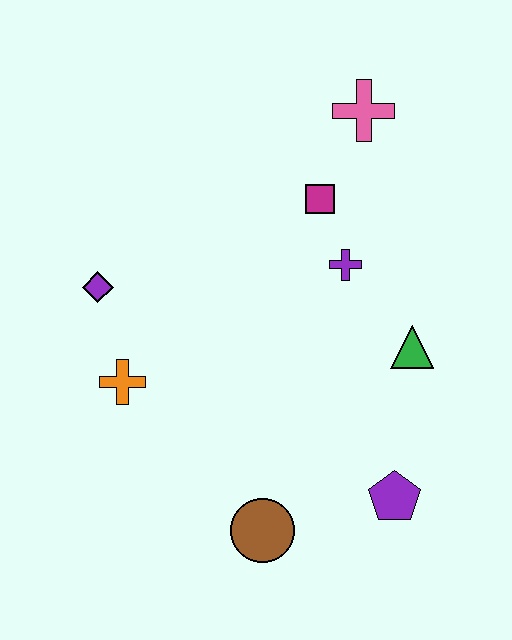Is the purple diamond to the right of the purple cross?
No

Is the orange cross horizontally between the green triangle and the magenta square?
No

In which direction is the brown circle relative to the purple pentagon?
The brown circle is to the left of the purple pentagon.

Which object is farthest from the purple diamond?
The purple pentagon is farthest from the purple diamond.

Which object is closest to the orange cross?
The purple diamond is closest to the orange cross.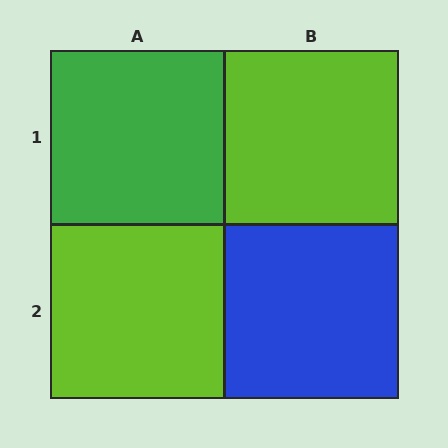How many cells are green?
1 cell is green.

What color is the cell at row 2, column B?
Blue.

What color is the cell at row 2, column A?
Lime.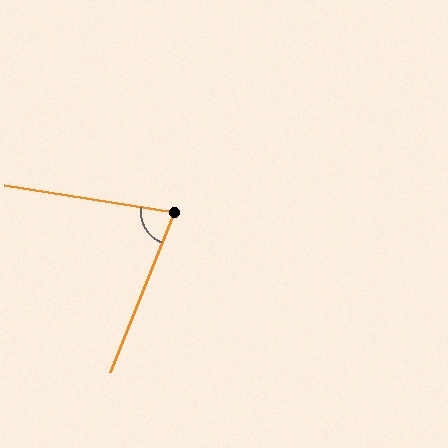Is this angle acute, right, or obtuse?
It is acute.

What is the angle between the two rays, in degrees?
Approximately 77 degrees.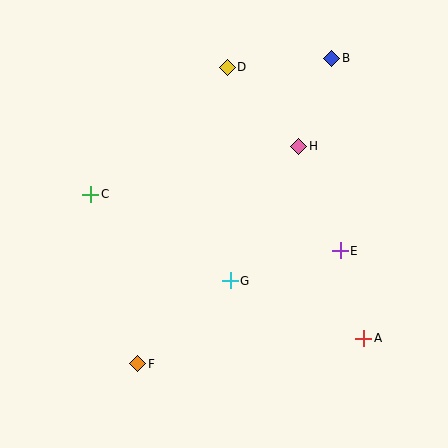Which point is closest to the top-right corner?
Point B is closest to the top-right corner.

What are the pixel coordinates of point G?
Point G is at (230, 281).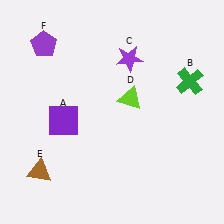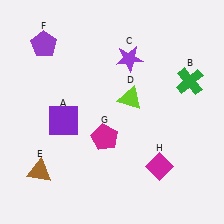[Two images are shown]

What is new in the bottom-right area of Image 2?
A magenta diamond (H) was added in the bottom-right area of Image 2.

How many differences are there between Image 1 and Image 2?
There are 2 differences between the two images.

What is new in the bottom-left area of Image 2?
A magenta pentagon (G) was added in the bottom-left area of Image 2.